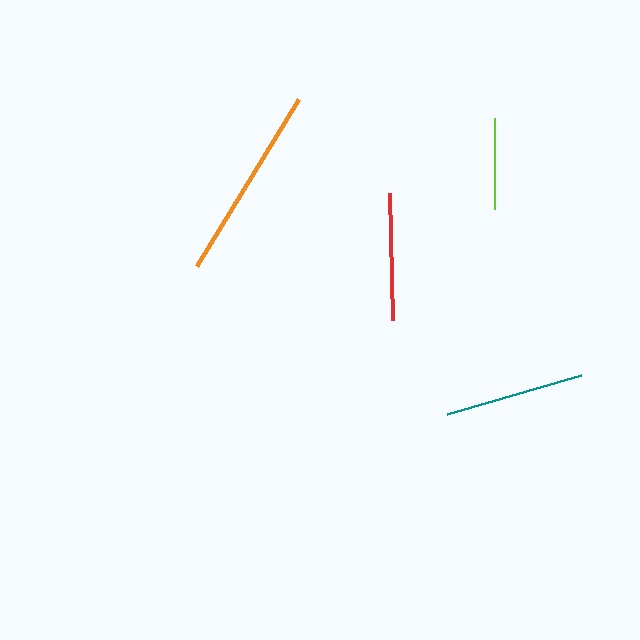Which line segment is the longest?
The orange line is the longest at approximately 196 pixels.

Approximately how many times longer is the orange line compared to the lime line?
The orange line is approximately 2.2 times the length of the lime line.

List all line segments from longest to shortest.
From longest to shortest: orange, teal, red, lime.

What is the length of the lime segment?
The lime segment is approximately 91 pixels long.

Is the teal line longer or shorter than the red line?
The teal line is longer than the red line.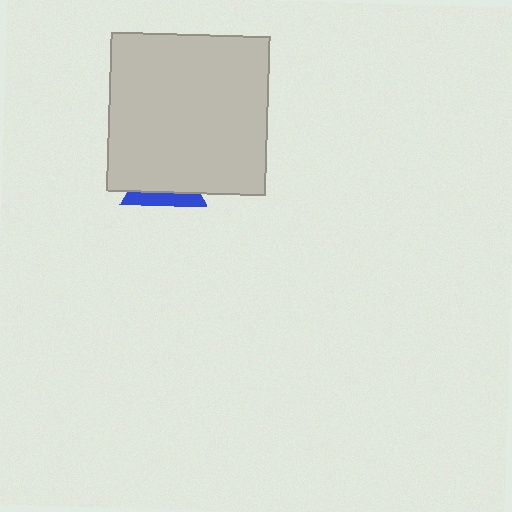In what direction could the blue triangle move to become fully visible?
The blue triangle could move down. That would shift it out from behind the light gray rectangle entirely.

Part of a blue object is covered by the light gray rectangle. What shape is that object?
It is a triangle.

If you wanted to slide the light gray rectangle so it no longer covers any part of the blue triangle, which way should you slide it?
Slide it up — that is the most direct way to separate the two shapes.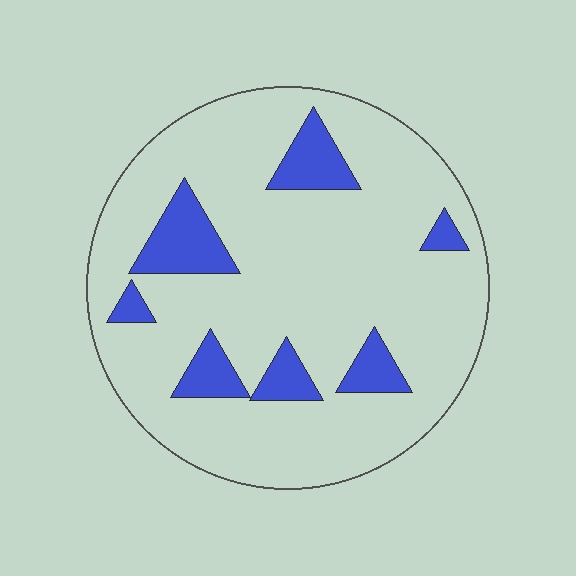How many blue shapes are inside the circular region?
7.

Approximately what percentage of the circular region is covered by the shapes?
Approximately 15%.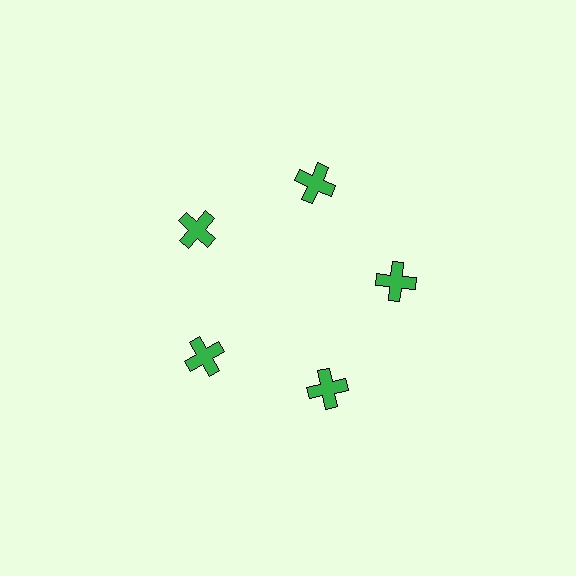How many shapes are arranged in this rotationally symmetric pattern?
There are 5 shapes, arranged in 5 groups of 1.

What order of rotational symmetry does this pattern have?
This pattern has 5-fold rotational symmetry.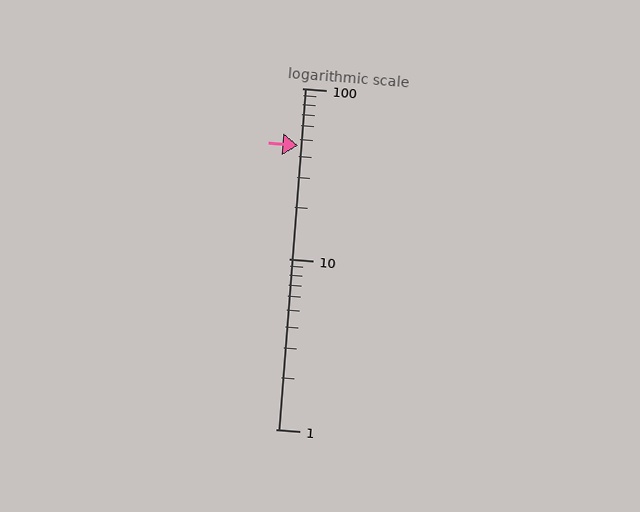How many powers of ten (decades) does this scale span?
The scale spans 2 decades, from 1 to 100.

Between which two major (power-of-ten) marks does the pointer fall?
The pointer is between 10 and 100.